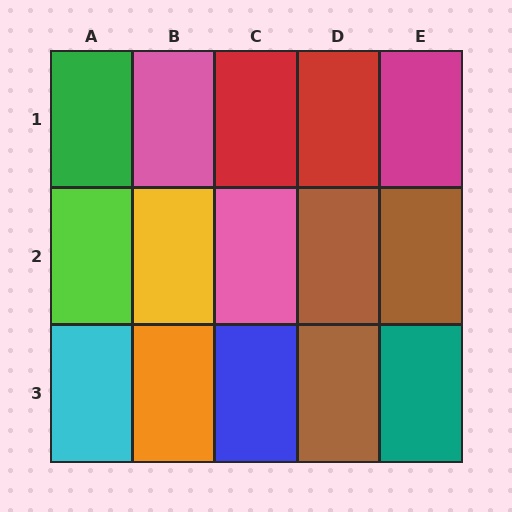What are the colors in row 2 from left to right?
Lime, yellow, pink, brown, brown.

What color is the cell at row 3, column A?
Cyan.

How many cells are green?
1 cell is green.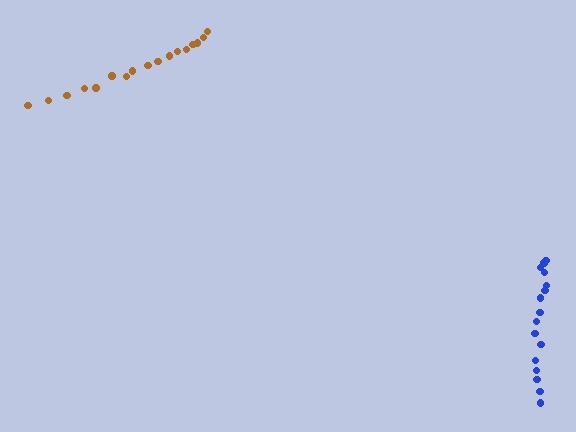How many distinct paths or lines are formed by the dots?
There are 2 distinct paths.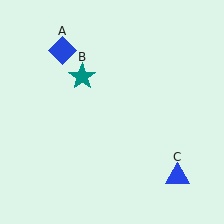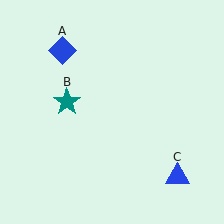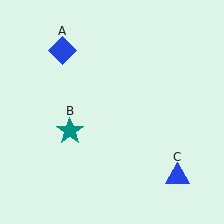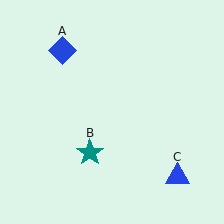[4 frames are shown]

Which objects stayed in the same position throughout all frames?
Blue diamond (object A) and blue triangle (object C) remained stationary.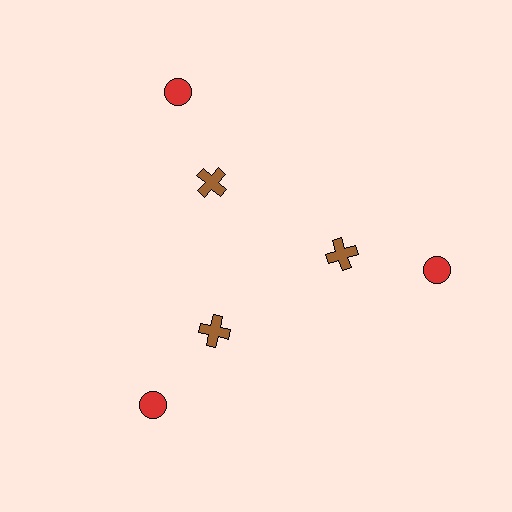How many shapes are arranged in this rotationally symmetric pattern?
There are 6 shapes, arranged in 3 groups of 2.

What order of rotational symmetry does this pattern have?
This pattern has 3-fold rotational symmetry.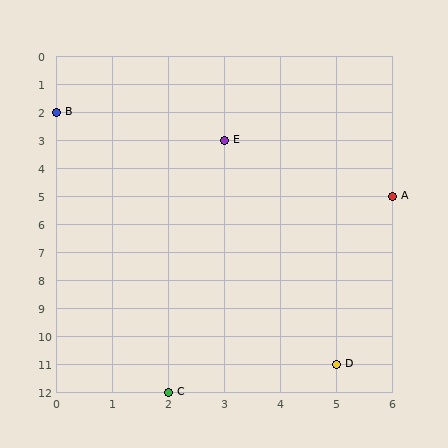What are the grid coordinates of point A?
Point A is at grid coordinates (6, 5).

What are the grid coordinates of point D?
Point D is at grid coordinates (5, 11).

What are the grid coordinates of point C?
Point C is at grid coordinates (2, 12).